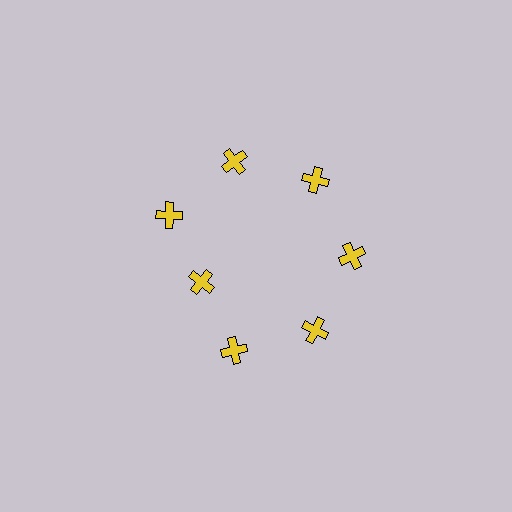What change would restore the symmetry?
The symmetry would be restored by moving it outward, back onto the ring so that all 7 crosses sit at equal angles and equal distance from the center.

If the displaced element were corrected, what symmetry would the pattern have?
It would have 7-fold rotational symmetry — the pattern would map onto itself every 51 degrees.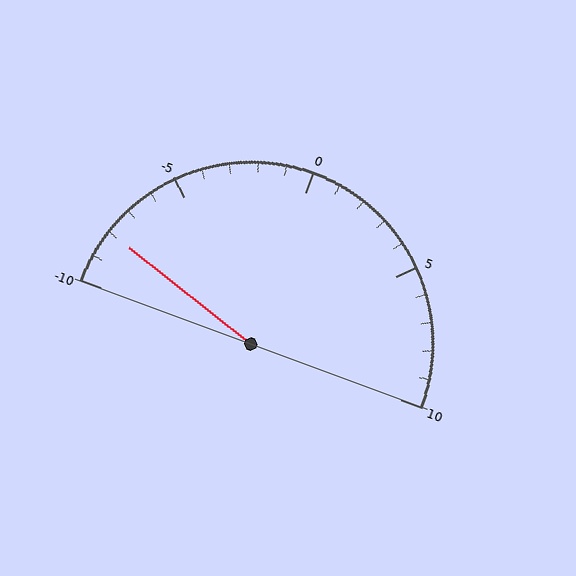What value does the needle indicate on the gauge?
The needle indicates approximately -8.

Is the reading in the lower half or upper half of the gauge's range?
The reading is in the lower half of the range (-10 to 10).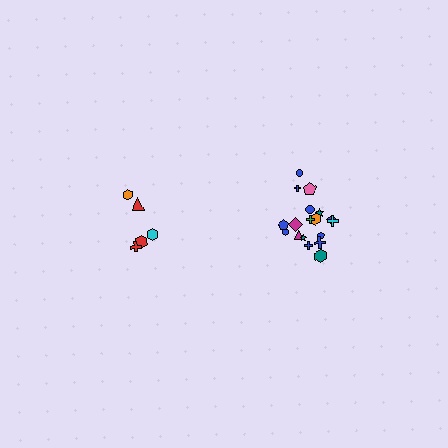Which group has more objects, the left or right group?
The right group.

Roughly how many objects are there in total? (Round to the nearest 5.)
Roughly 25 objects in total.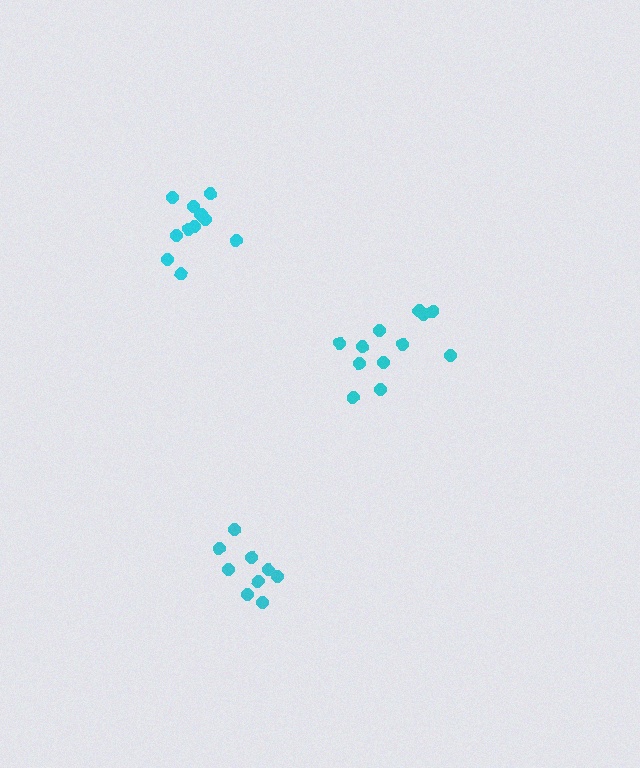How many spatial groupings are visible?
There are 3 spatial groupings.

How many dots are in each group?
Group 1: 11 dots, Group 2: 12 dots, Group 3: 9 dots (32 total).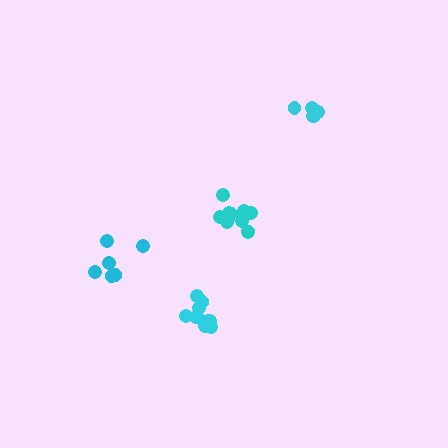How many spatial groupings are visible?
There are 4 spatial groupings.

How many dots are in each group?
Group 1: 6 dots, Group 2: 11 dots, Group 3: 5 dots, Group 4: 10 dots (32 total).